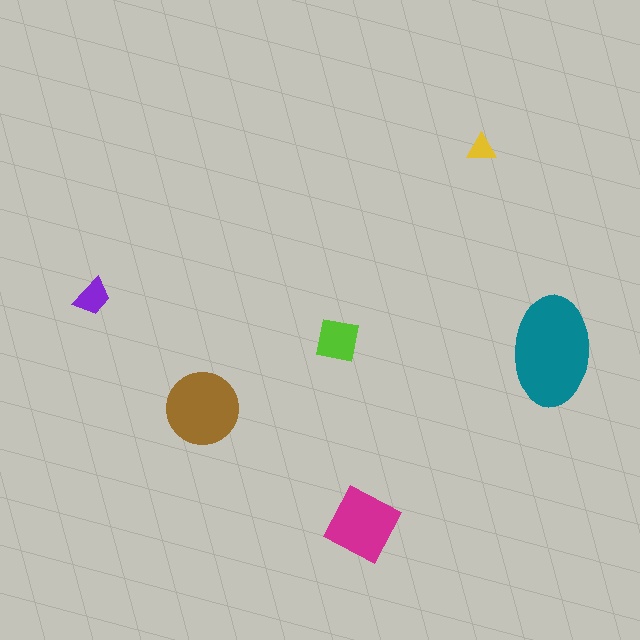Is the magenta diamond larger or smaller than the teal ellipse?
Smaller.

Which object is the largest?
The teal ellipse.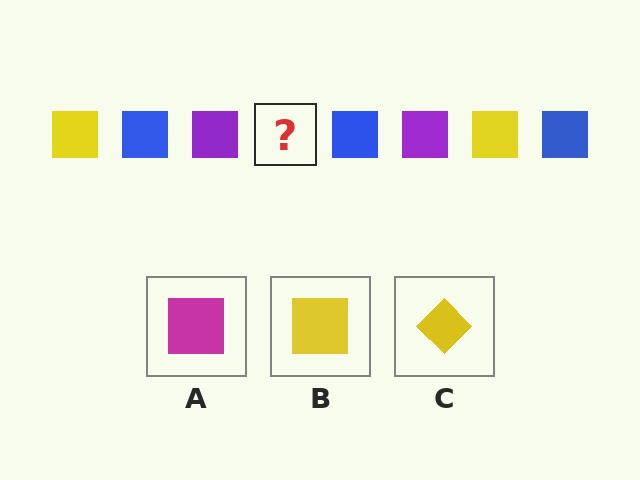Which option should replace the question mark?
Option B.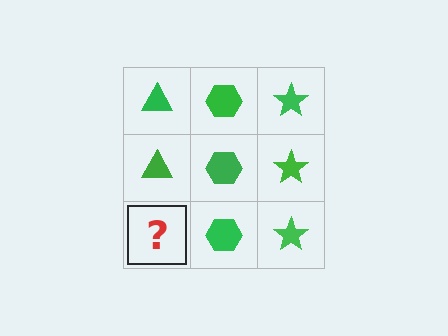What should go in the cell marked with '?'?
The missing cell should contain a green triangle.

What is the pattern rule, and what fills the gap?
The rule is that each column has a consistent shape. The gap should be filled with a green triangle.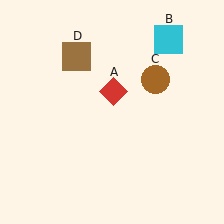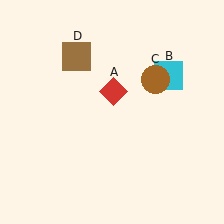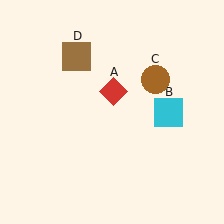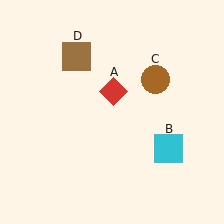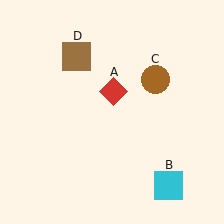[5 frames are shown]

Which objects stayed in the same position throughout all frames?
Red diamond (object A) and brown circle (object C) and brown square (object D) remained stationary.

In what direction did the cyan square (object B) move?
The cyan square (object B) moved down.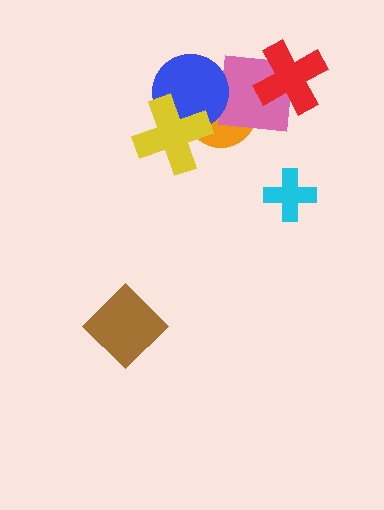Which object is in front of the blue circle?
The yellow cross is in front of the blue circle.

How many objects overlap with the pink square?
2 objects overlap with the pink square.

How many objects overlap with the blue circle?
2 objects overlap with the blue circle.